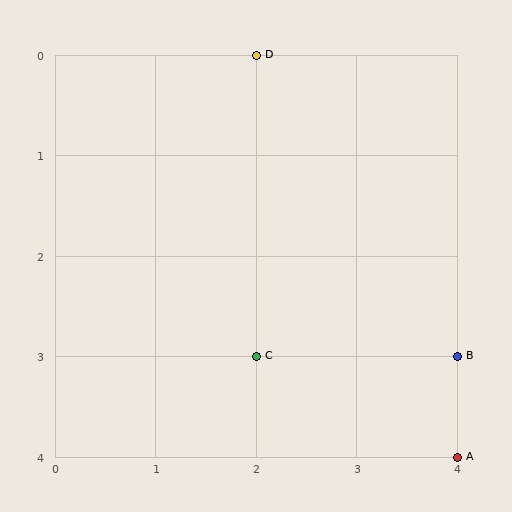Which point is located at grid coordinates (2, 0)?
Point D is at (2, 0).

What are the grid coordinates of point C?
Point C is at grid coordinates (2, 3).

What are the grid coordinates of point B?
Point B is at grid coordinates (4, 3).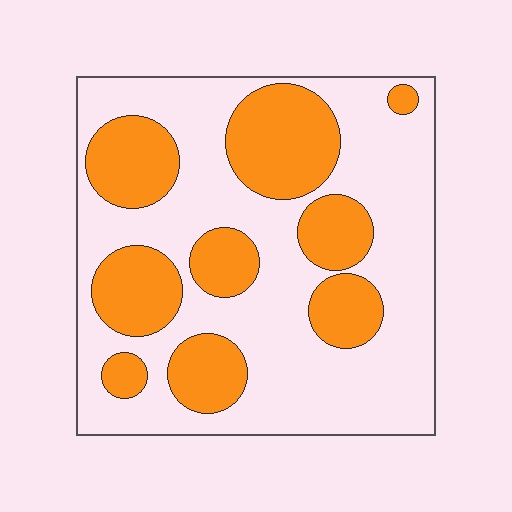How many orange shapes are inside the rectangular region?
9.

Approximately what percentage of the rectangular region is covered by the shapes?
Approximately 35%.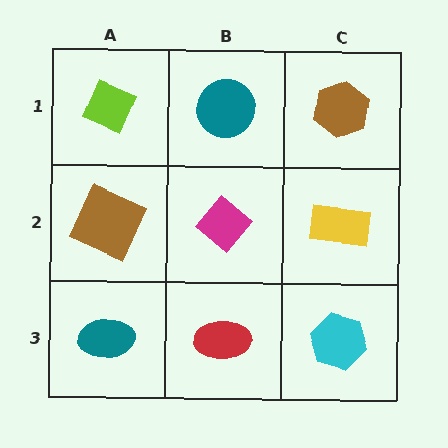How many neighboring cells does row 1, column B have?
3.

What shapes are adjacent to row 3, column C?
A yellow rectangle (row 2, column C), a red ellipse (row 3, column B).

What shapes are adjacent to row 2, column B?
A teal circle (row 1, column B), a red ellipse (row 3, column B), a brown square (row 2, column A), a yellow rectangle (row 2, column C).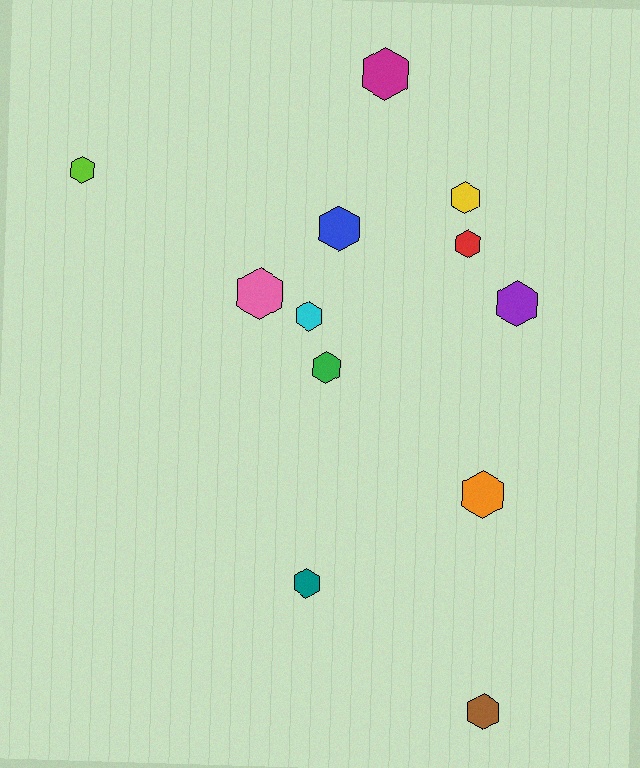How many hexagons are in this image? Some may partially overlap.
There are 12 hexagons.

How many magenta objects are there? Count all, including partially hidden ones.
There is 1 magenta object.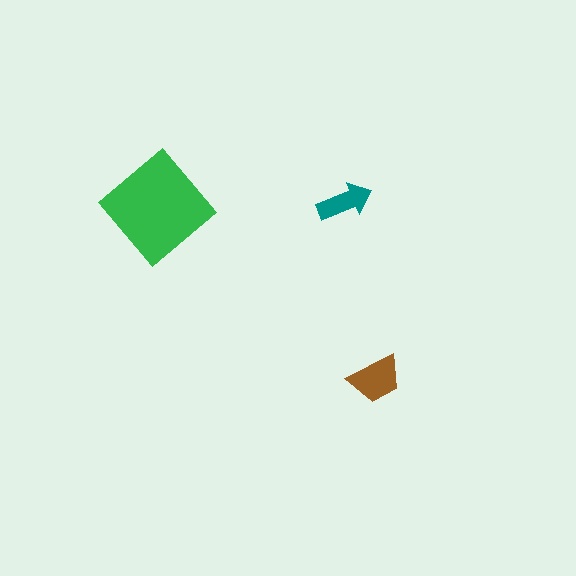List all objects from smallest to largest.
The teal arrow, the brown trapezoid, the green diamond.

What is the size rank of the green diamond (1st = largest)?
1st.